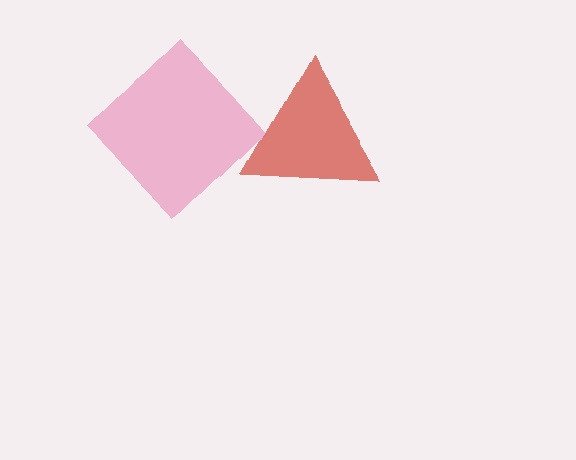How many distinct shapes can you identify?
There are 2 distinct shapes: a red triangle, a pink diamond.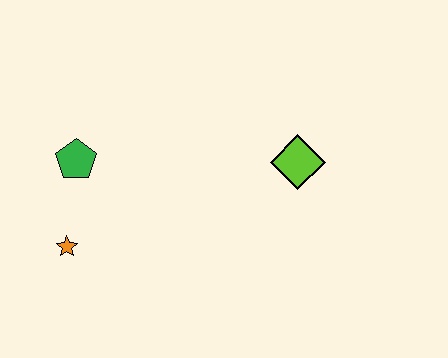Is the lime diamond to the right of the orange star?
Yes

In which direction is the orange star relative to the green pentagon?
The orange star is below the green pentagon.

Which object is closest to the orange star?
The green pentagon is closest to the orange star.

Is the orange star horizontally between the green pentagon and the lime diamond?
No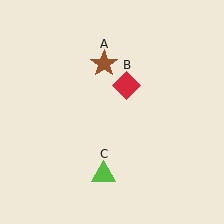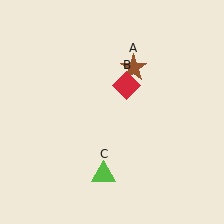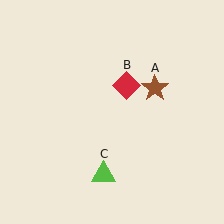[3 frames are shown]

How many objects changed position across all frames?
1 object changed position: brown star (object A).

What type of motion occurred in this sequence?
The brown star (object A) rotated clockwise around the center of the scene.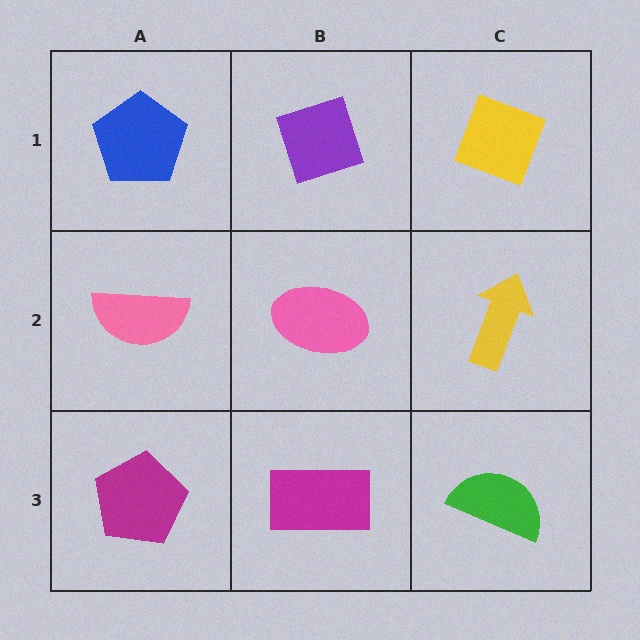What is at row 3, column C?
A green semicircle.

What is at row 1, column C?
A yellow diamond.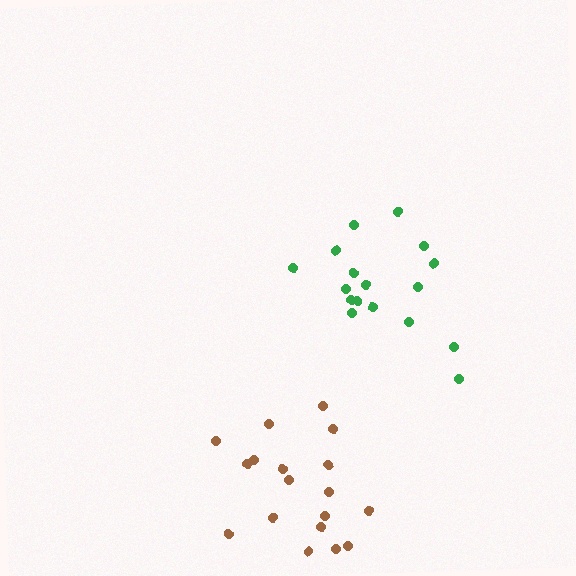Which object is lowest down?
The brown cluster is bottommost.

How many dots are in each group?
Group 1: 17 dots, Group 2: 18 dots (35 total).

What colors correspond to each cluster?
The clusters are colored: green, brown.